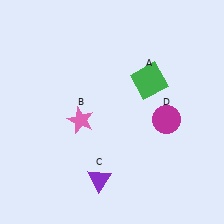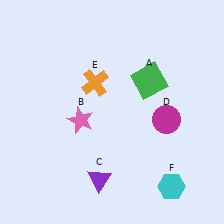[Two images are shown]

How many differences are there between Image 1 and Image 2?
There are 2 differences between the two images.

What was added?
An orange cross (E), a cyan hexagon (F) were added in Image 2.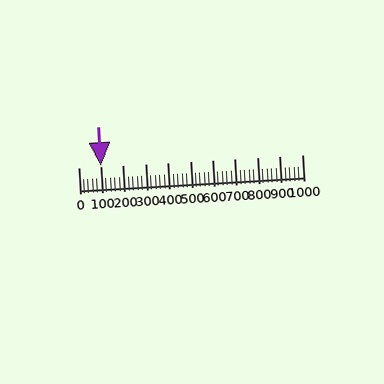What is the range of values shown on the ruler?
The ruler shows values from 0 to 1000.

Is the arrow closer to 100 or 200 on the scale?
The arrow is closer to 100.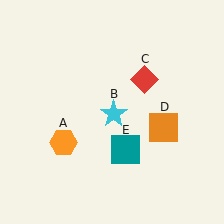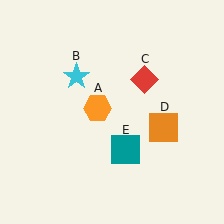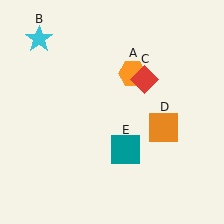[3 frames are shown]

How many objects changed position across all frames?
2 objects changed position: orange hexagon (object A), cyan star (object B).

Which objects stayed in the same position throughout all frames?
Red diamond (object C) and orange square (object D) and teal square (object E) remained stationary.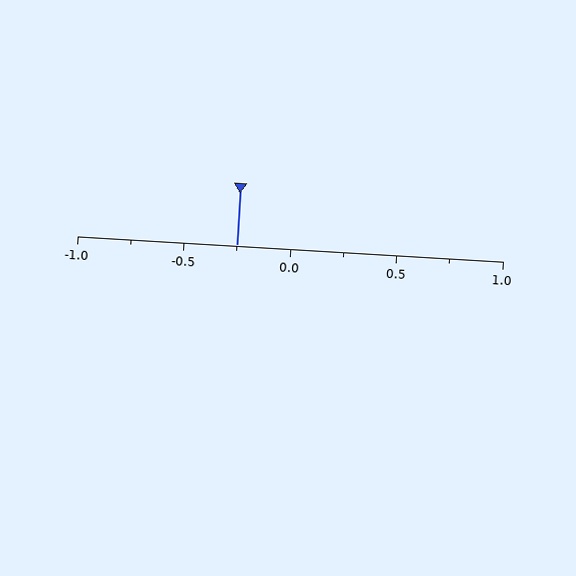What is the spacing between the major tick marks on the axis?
The major ticks are spaced 0.5 apart.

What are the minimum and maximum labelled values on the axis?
The axis runs from -1.0 to 1.0.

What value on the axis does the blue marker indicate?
The marker indicates approximately -0.25.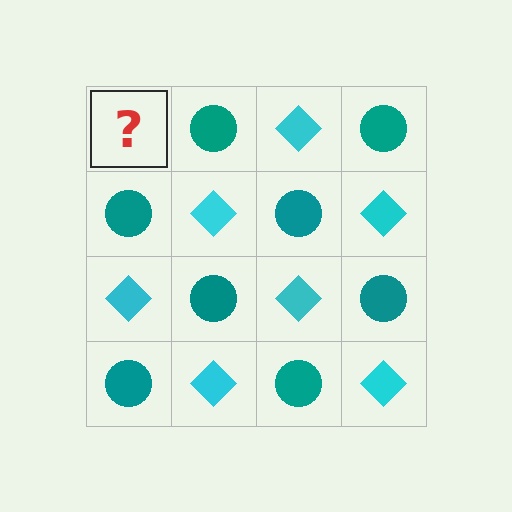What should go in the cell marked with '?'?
The missing cell should contain a cyan diamond.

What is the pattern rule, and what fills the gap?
The rule is that it alternates cyan diamond and teal circle in a checkerboard pattern. The gap should be filled with a cyan diamond.